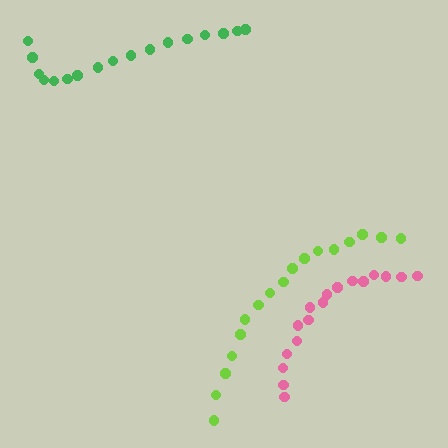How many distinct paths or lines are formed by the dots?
There are 3 distinct paths.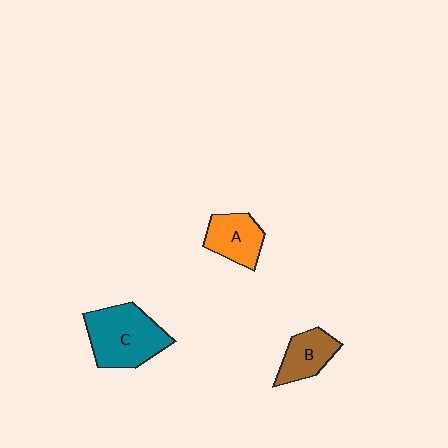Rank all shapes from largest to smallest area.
From largest to smallest: C (teal), A (orange), B (brown).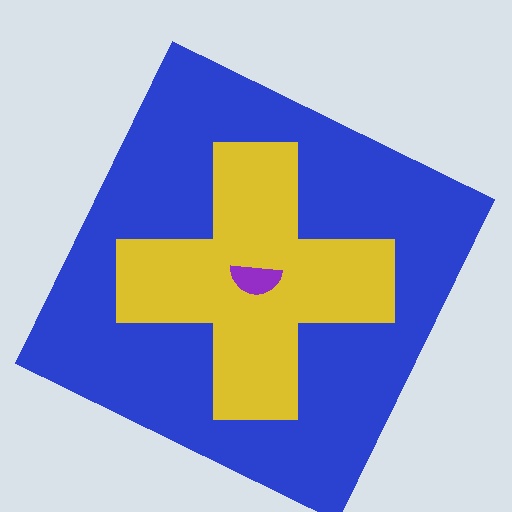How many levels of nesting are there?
3.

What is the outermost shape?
The blue square.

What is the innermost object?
The purple semicircle.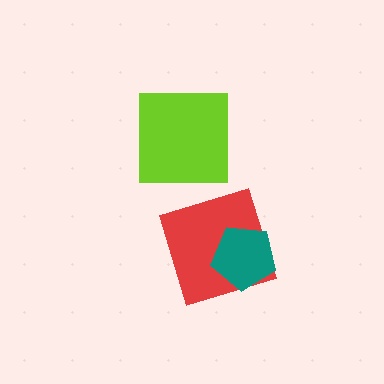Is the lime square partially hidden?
No, no other shape covers it.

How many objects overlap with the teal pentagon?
1 object overlaps with the teal pentagon.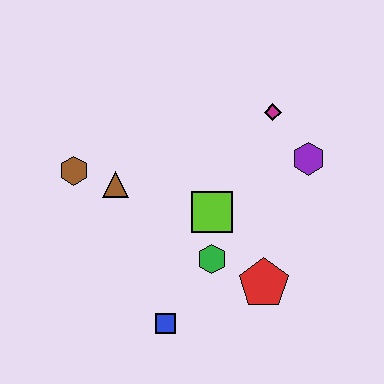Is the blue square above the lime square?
No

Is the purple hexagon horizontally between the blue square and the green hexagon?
No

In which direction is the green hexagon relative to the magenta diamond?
The green hexagon is below the magenta diamond.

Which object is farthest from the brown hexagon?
The purple hexagon is farthest from the brown hexagon.